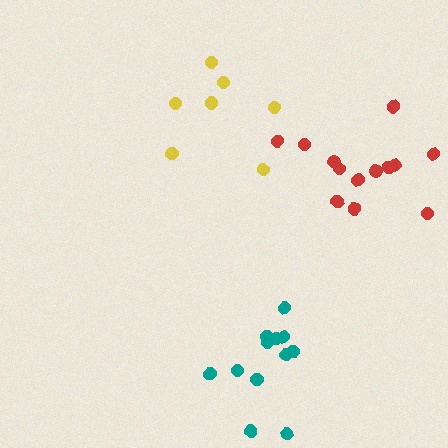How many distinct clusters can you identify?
There are 3 distinct clusters.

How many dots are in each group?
Group 1: 13 dots, Group 2: 7 dots, Group 3: 12 dots (32 total).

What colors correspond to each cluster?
The clusters are colored: red, yellow, teal.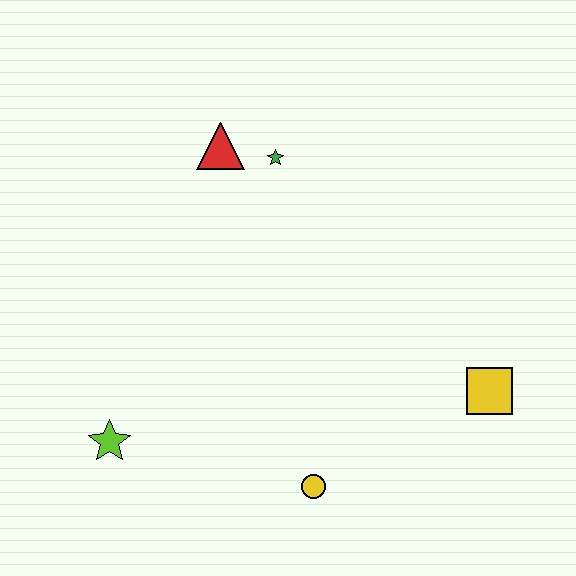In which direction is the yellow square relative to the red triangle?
The yellow square is to the right of the red triangle.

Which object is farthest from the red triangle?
The yellow square is farthest from the red triangle.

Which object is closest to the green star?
The red triangle is closest to the green star.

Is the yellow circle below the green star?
Yes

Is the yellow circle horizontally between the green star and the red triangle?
No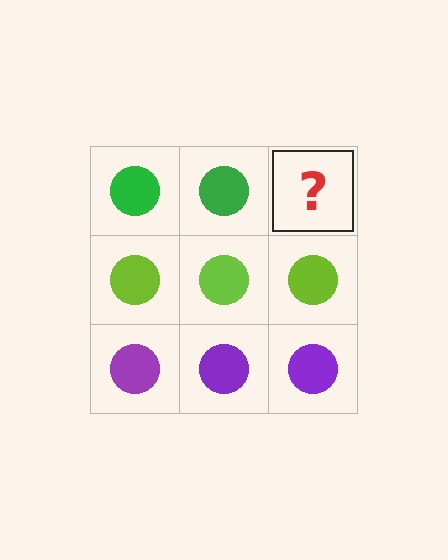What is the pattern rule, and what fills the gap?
The rule is that each row has a consistent color. The gap should be filled with a green circle.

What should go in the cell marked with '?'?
The missing cell should contain a green circle.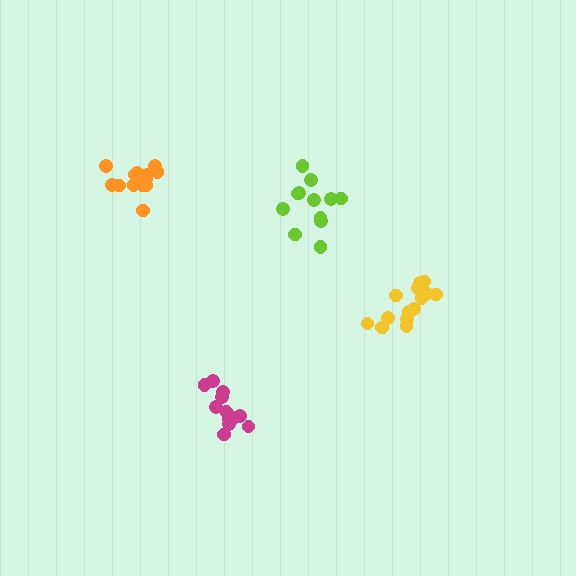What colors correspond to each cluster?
The clusters are colored: lime, magenta, orange, yellow.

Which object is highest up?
The orange cluster is topmost.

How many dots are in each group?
Group 1: 12 dots, Group 2: 12 dots, Group 3: 14 dots, Group 4: 14 dots (52 total).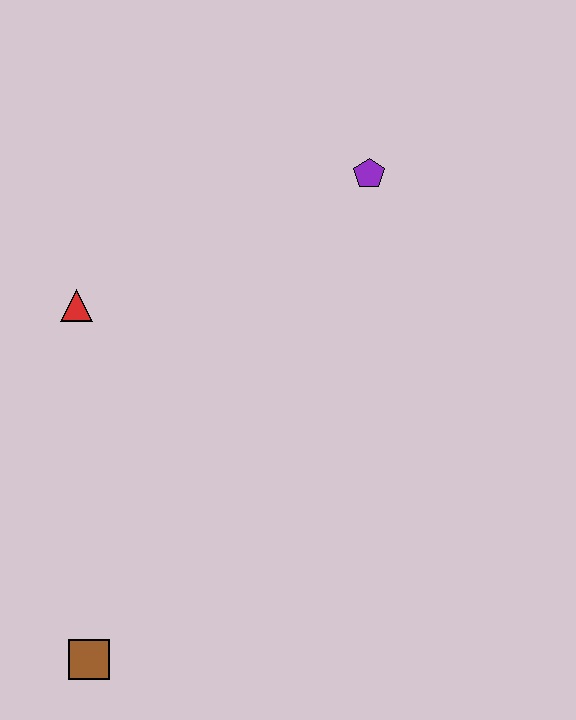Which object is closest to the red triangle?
The purple pentagon is closest to the red triangle.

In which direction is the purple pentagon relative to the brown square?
The purple pentagon is above the brown square.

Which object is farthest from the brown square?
The purple pentagon is farthest from the brown square.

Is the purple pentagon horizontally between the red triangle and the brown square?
No